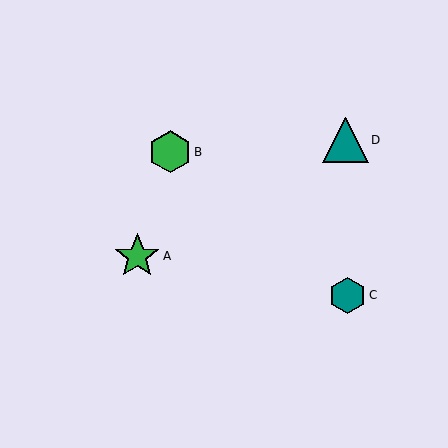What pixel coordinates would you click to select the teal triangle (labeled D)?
Click at (345, 140) to select the teal triangle D.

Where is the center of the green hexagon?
The center of the green hexagon is at (170, 152).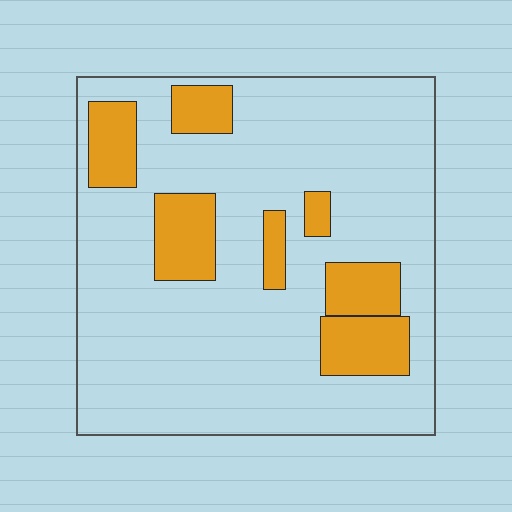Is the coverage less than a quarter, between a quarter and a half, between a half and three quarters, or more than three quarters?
Less than a quarter.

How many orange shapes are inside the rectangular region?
7.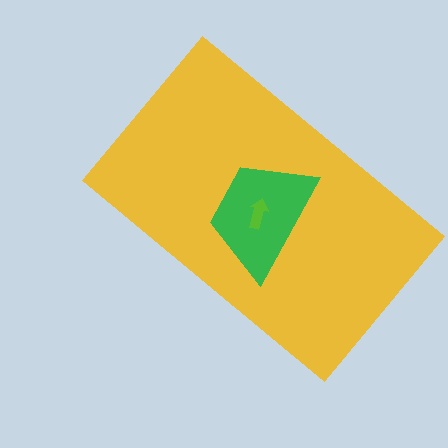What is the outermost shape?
The yellow rectangle.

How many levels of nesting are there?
3.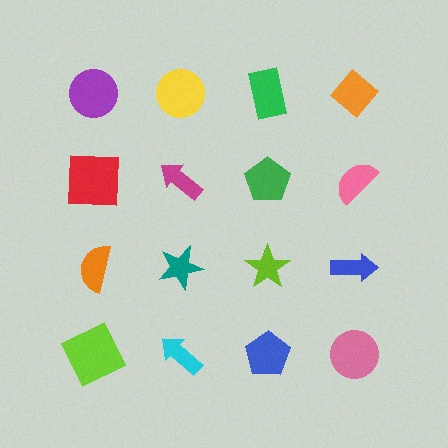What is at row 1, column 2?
A yellow circle.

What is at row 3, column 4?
A blue arrow.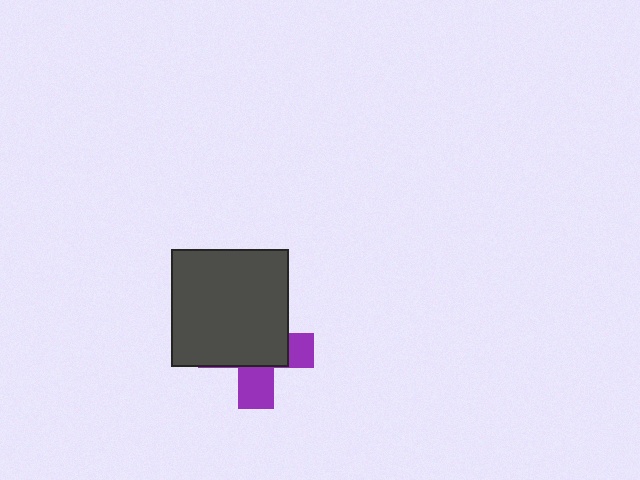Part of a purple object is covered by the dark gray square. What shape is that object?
It is a cross.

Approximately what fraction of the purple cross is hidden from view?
Roughly 66% of the purple cross is hidden behind the dark gray square.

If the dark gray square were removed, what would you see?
You would see the complete purple cross.